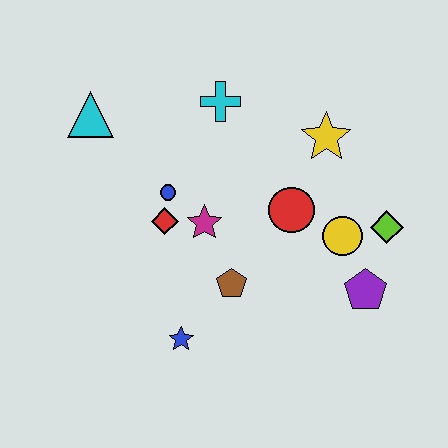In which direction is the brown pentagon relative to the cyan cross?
The brown pentagon is below the cyan cross.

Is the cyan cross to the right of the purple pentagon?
No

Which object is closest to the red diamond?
The blue circle is closest to the red diamond.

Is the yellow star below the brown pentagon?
No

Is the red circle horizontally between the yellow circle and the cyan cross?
Yes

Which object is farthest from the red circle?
The cyan triangle is farthest from the red circle.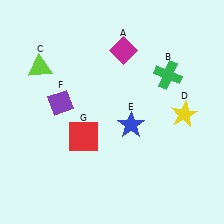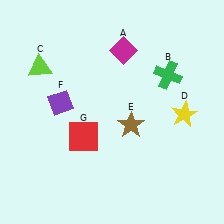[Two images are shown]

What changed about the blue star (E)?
In Image 1, E is blue. In Image 2, it changed to brown.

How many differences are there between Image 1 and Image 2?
There is 1 difference between the two images.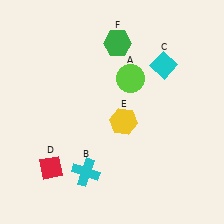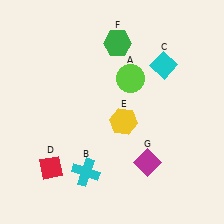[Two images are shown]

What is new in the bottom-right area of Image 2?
A magenta diamond (G) was added in the bottom-right area of Image 2.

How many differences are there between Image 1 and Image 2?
There is 1 difference between the two images.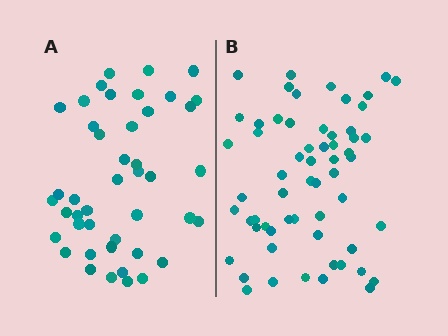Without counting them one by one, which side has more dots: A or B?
Region B (the right region) has more dots.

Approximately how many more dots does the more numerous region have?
Region B has approximately 15 more dots than region A.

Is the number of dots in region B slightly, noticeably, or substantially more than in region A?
Region B has noticeably more, but not dramatically so. The ratio is roughly 1.4 to 1.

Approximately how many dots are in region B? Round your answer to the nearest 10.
About 60 dots.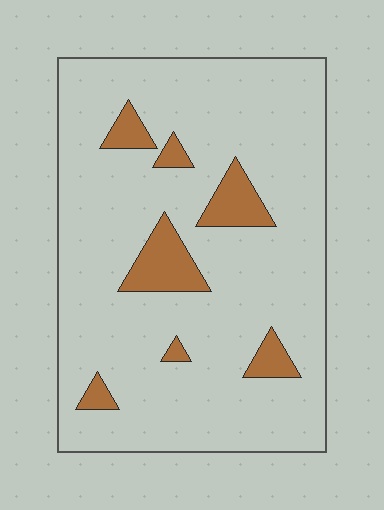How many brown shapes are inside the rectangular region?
7.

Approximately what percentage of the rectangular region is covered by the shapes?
Approximately 10%.